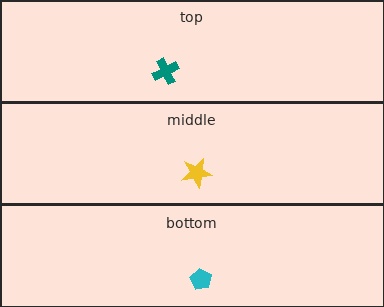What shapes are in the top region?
The teal cross.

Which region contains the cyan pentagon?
The bottom region.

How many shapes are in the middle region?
1.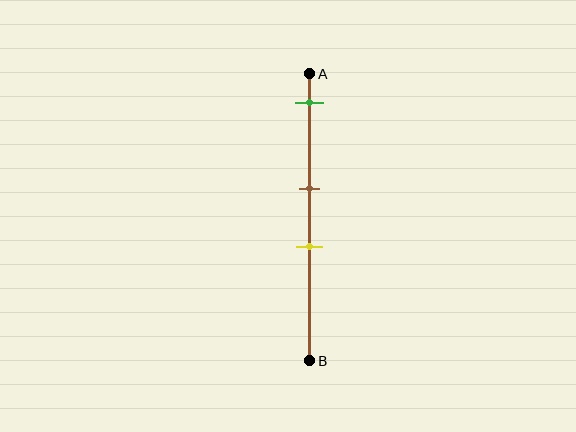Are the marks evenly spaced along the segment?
No, the marks are not evenly spaced.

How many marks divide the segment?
There are 3 marks dividing the segment.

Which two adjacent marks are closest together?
The brown and yellow marks are the closest adjacent pair.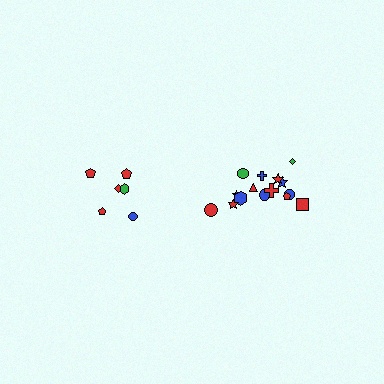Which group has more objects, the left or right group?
The right group.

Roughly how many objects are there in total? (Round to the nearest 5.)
Roughly 20 objects in total.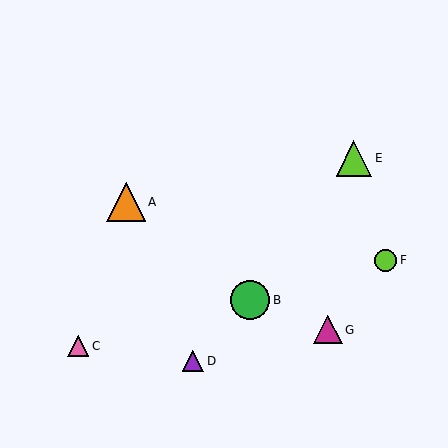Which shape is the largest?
The green circle (labeled B) is the largest.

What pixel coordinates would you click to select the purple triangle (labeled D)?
Click at (193, 361) to select the purple triangle D.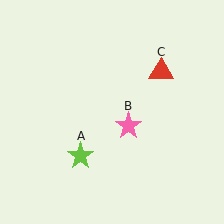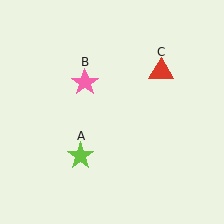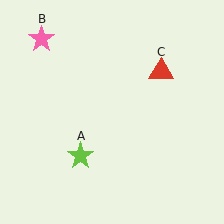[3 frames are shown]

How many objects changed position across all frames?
1 object changed position: pink star (object B).